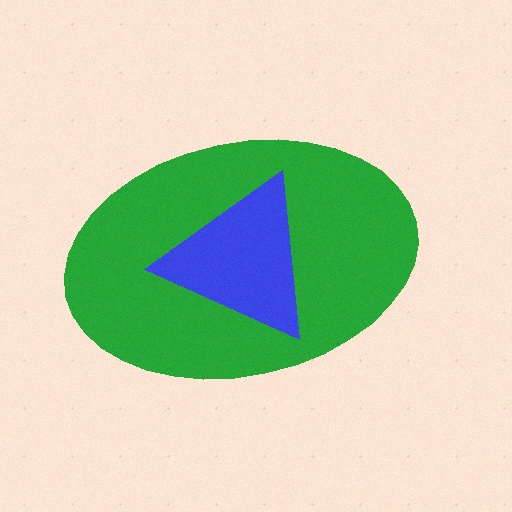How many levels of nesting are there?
2.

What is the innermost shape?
The blue triangle.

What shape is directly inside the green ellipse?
The blue triangle.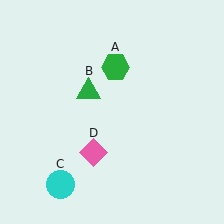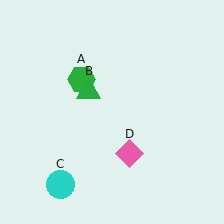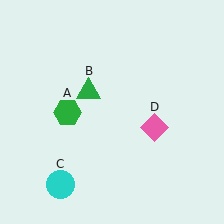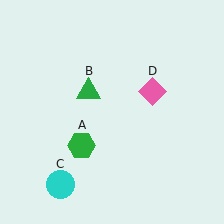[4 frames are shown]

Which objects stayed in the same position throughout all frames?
Green triangle (object B) and cyan circle (object C) remained stationary.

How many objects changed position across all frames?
2 objects changed position: green hexagon (object A), pink diamond (object D).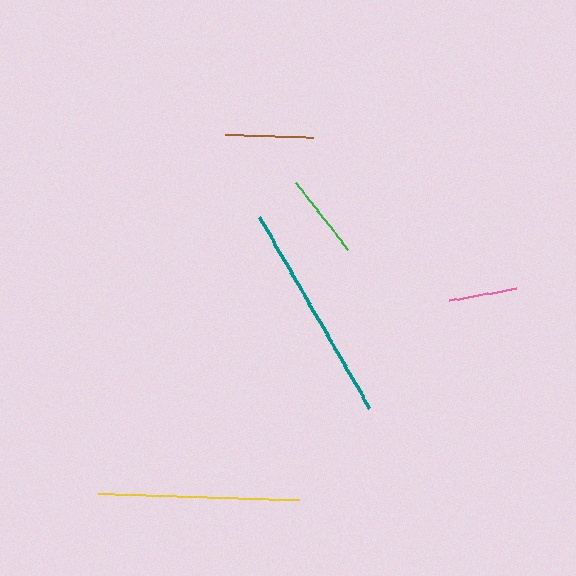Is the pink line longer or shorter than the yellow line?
The yellow line is longer than the pink line.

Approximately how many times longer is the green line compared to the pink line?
The green line is approximately 1.2 times the length of the pink line.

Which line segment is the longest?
The teal line is the longest at approximately 221 pixels.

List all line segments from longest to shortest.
From longest to shortest: teal, yellow, brown, green, pink.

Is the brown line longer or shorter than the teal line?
The teal line is longer than the brown line.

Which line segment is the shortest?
The pink line is the shortest at approximately 68 pixels.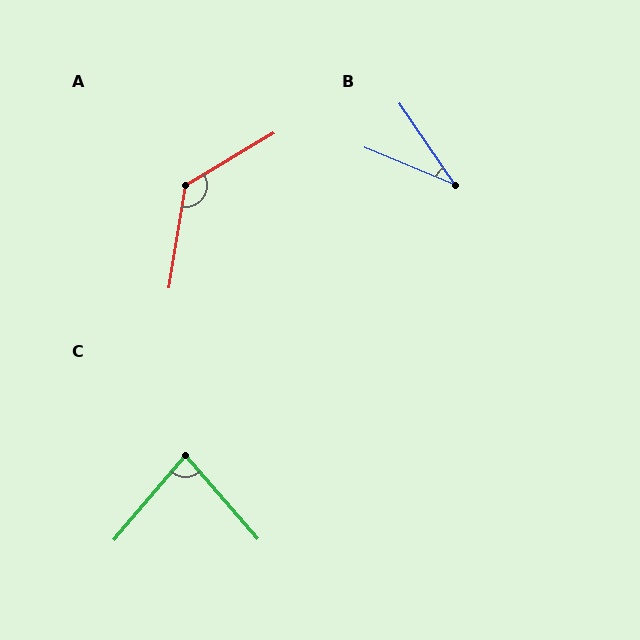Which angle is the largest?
A, at approximately 130 degrees.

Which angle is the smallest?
B, at approximately 33 degrees.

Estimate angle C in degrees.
Approximately 81 degrees.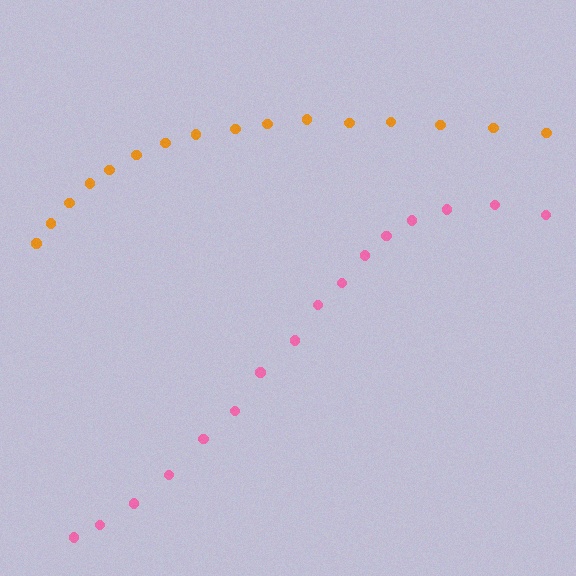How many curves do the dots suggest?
There are 2 distinct paths.